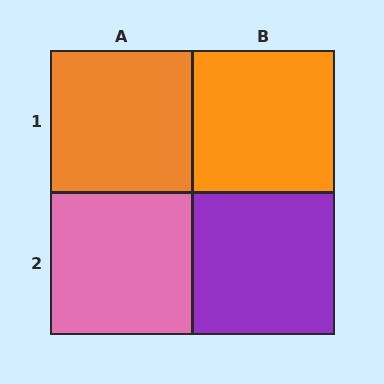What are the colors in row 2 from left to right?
Pink, purple.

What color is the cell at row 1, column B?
Orange.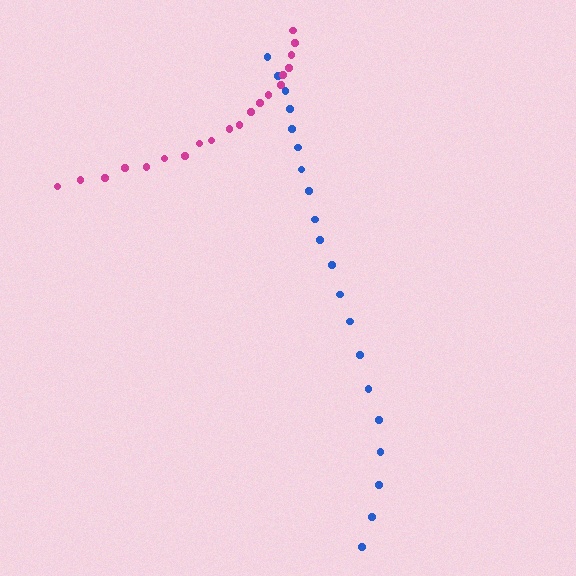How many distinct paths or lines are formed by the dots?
There are 2 distinct paths.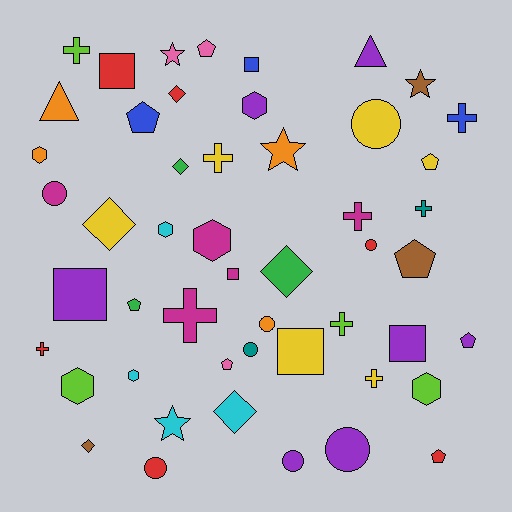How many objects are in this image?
There are 50 objects.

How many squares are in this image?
There are 6 squares.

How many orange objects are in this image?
There are 4 orange objects.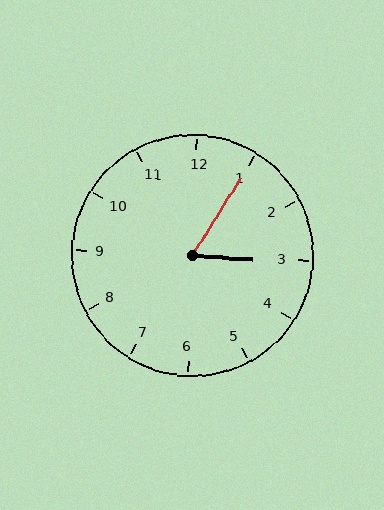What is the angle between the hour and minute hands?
Approximately 62 degrees.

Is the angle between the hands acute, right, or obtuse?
It is acute.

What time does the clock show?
3:05.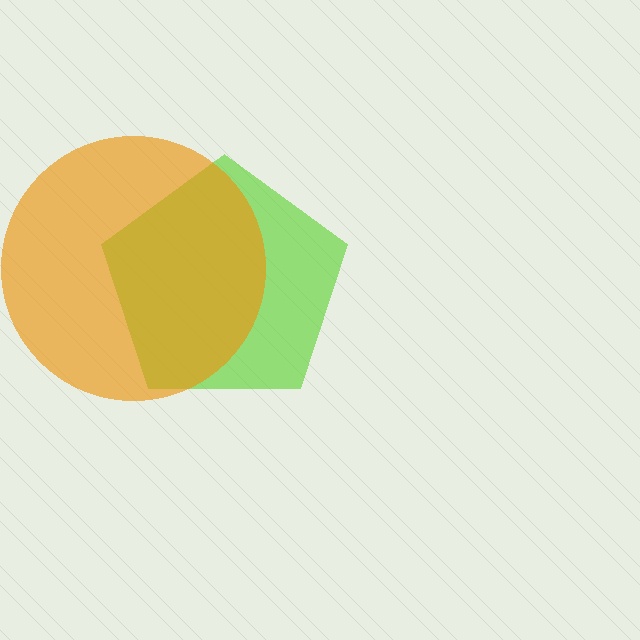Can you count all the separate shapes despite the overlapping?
Yes, there are 2 separate shapes.